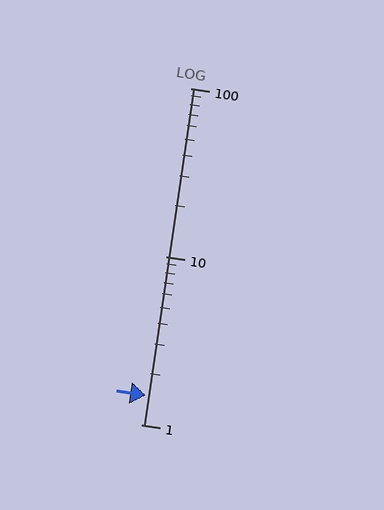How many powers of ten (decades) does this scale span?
The scale spans 2 decades, from 1 to 100.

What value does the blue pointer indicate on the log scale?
The pointer indicates approximately 1.5.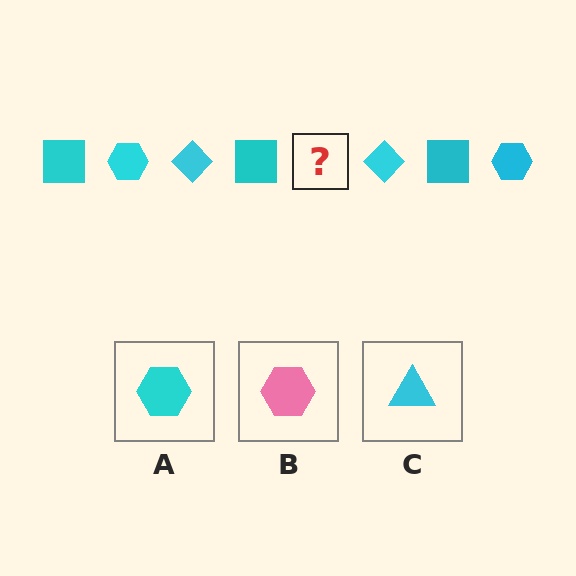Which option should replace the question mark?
Option A.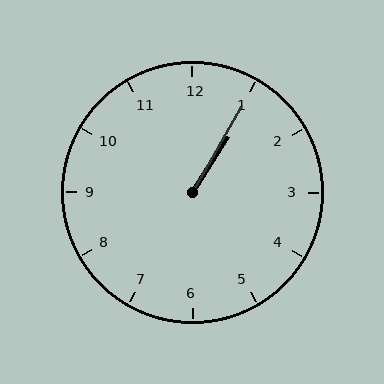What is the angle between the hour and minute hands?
Approximately 2 degrees.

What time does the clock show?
1:05.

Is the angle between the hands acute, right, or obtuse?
It is acute.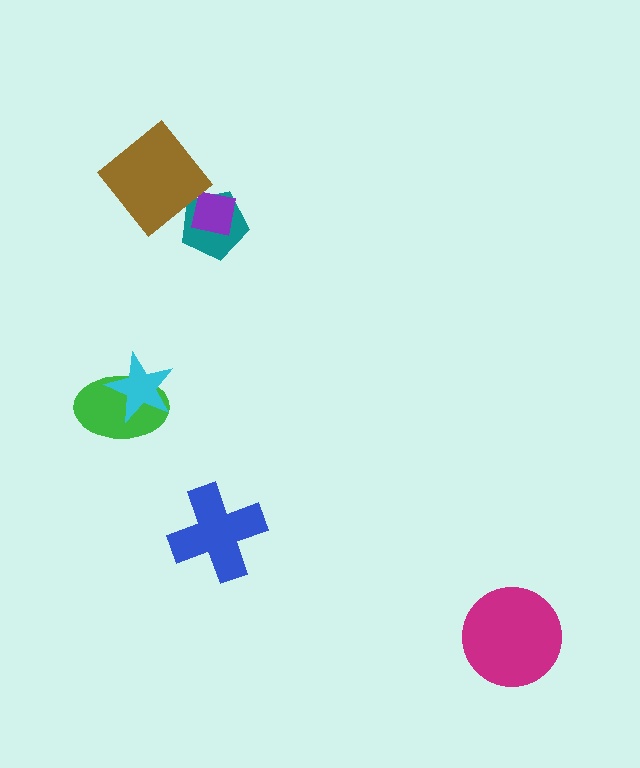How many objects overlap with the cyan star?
1 object overlaps with the cyan star.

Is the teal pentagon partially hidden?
Yes, it is partially covered by another shape.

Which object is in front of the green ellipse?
The cyan star is in front of the green ellipse.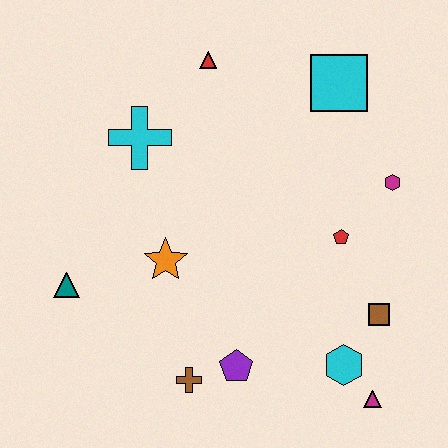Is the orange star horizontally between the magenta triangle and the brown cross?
No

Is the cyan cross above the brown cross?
Yes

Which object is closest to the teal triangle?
The orange star is closest to the teal triangle.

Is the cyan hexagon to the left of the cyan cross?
No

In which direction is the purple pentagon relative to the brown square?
The purple pentagon is to the left of the brown square.